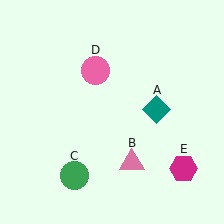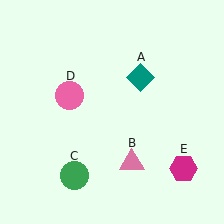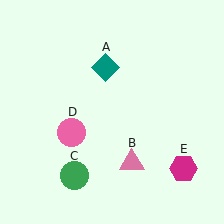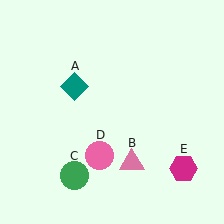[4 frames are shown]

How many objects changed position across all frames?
2 objects changed position: teal diamond (object A), pink circle (object D).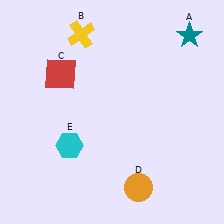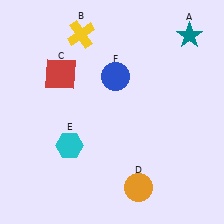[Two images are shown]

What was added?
A blue circle (F) was added in Image 2.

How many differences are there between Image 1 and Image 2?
There is 1 difference between the two images.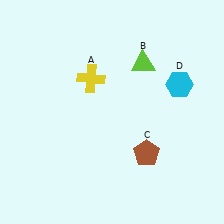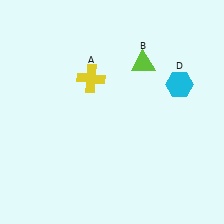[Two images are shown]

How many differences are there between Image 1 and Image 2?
There is 1 difference between the two images.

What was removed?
The brown pentagon (C) was removed in Image 2.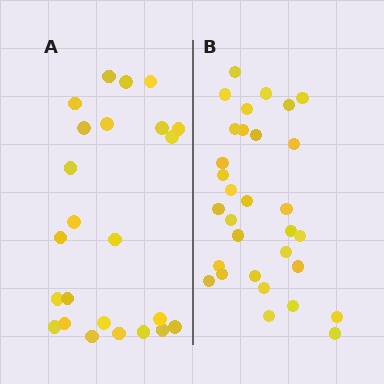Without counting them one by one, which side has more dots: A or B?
Region B (the right region) has more dots.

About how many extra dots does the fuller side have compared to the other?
Region B has roughly 8 or so more dots than region A.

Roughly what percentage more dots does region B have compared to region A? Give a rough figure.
About 30% more.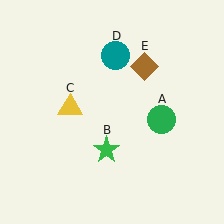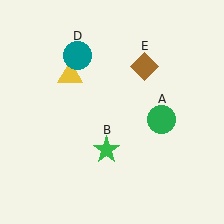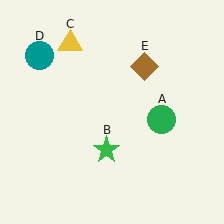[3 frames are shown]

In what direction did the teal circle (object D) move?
The teal circle (object D) moved left.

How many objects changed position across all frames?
2 objects changed position: yellow triangle (object C), teal circle (object D).